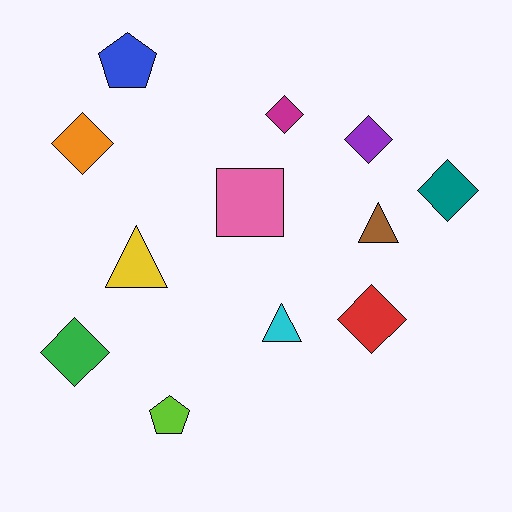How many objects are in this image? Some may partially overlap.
There are 12 objects.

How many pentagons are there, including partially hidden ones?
There are 2 pentagons.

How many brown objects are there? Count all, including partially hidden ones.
There is 1 brown object.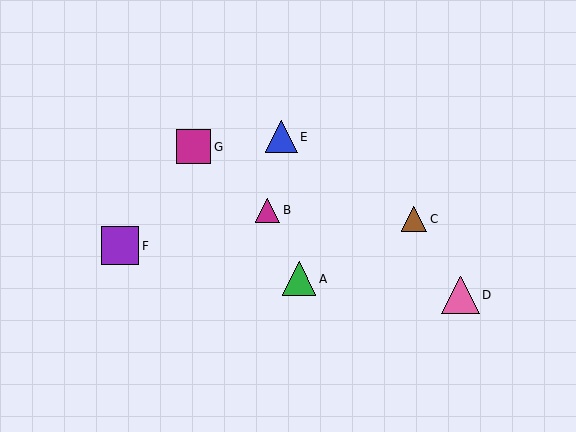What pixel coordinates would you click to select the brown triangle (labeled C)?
Click at (414, 219) to select the brown triangle C.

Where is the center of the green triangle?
The center of the green triangle is at (299, 279).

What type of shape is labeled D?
Shape D is a pink triangle.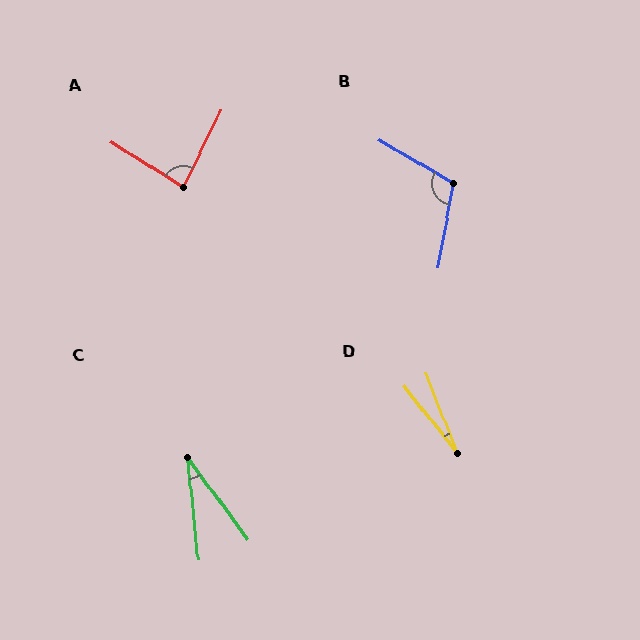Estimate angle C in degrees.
Approximately 30 degrees.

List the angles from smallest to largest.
D (17°), C (30°), A (84°), B (110°).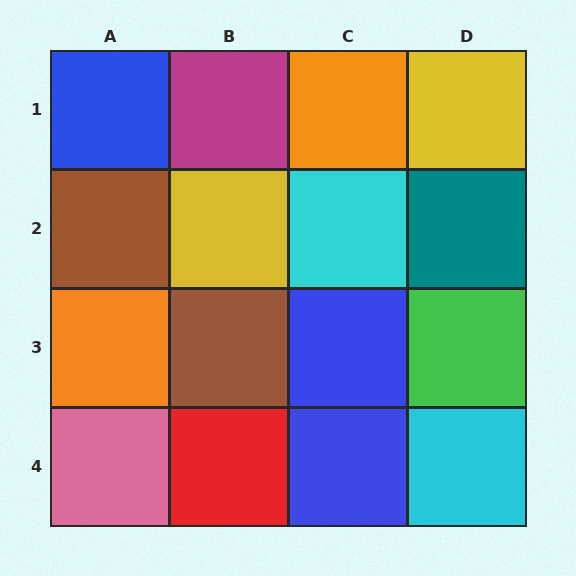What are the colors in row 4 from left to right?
Pink, red, blue, cyan.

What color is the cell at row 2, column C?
Cyan.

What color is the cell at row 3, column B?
Brown.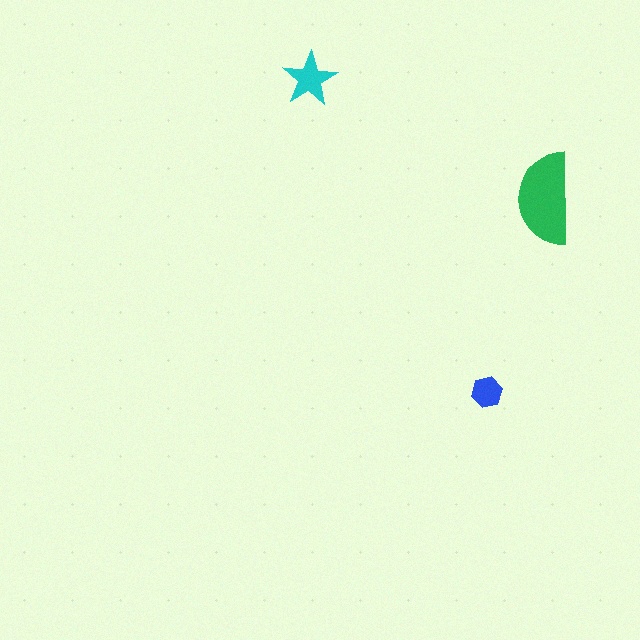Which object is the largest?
The green semicircle.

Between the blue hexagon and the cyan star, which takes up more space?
The cyan star.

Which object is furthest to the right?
The green semicircle is rightmost.